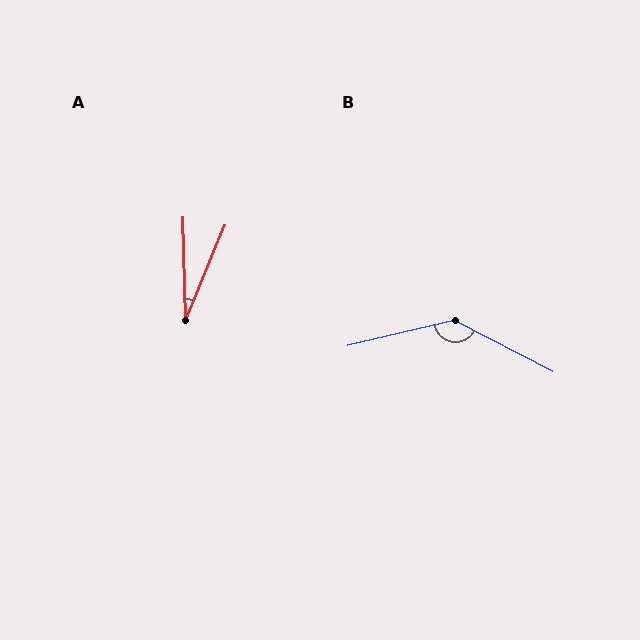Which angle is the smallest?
A, at approximately 24 degrees.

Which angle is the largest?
B, at approximately 139 degrees.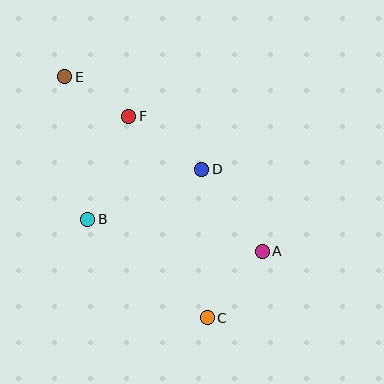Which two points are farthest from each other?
Points C and E are farthest from each other.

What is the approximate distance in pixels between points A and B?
The distance between A and B is approximately 177 pixels.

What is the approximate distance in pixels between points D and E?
The distance between D and E is approximately 165 pixels.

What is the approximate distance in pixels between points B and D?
The distance between B and D is approximately 124 pixels.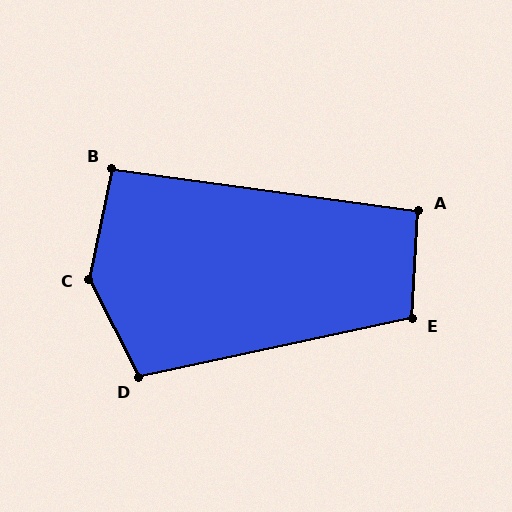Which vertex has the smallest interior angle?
B, at approximately 94 degrees.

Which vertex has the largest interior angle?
C, at approximately 141 degrees.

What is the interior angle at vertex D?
Approximately 105 degrees (obtuse).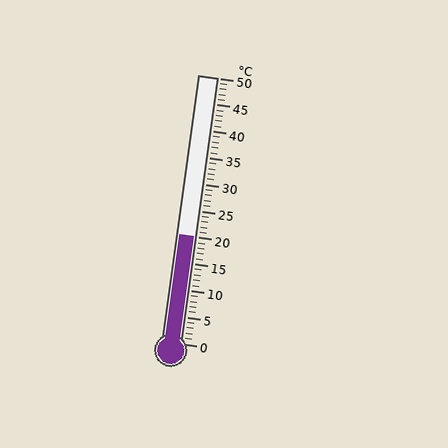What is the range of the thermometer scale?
The thermometer scale ranges from 0°C to 50°C.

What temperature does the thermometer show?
The thermometer shows approximately 20°C.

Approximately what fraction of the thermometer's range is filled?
The thermometer is filled to approximately 40% of its range.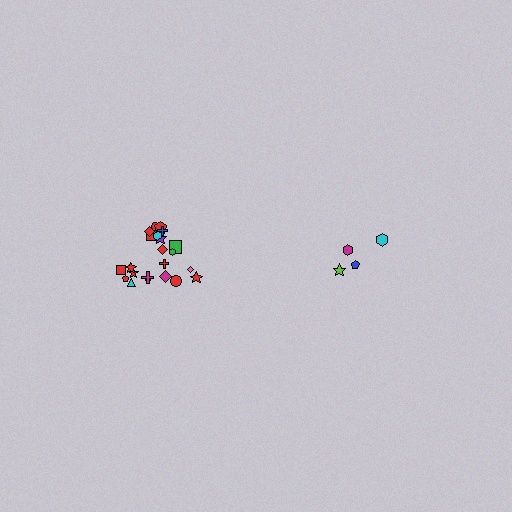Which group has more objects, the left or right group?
The left group.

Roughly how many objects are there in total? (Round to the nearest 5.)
Roughly 25 objects in total.